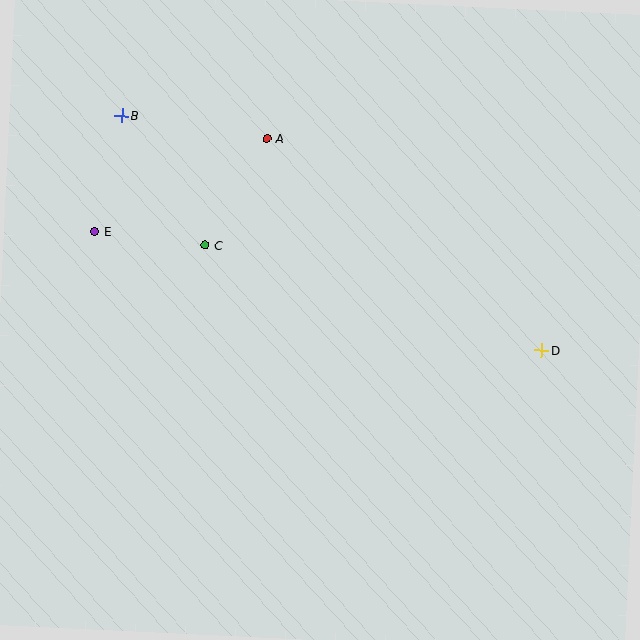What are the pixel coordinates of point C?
Point C is at (205, 245).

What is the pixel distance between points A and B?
The distance between A and B is 147 pixels.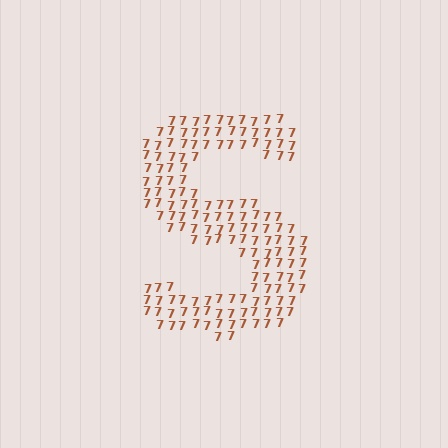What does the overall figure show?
The overall figure shows the letter S.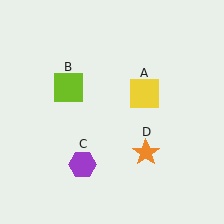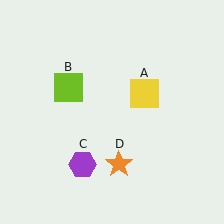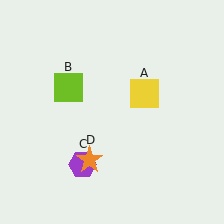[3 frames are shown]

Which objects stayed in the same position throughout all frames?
Yellow square (object A) and lime square (object B) and purple hexagon (object C) remained stationary.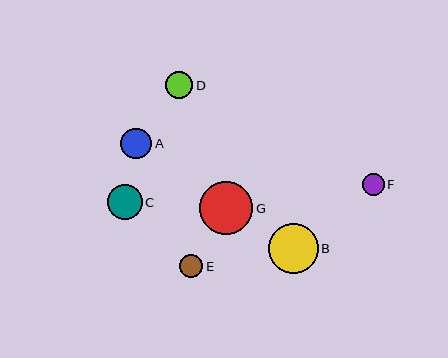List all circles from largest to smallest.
From largest to smallest: G, B, C, A, D, E, F.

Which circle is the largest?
Circle G is the largest with a size of approximately 53 pixels.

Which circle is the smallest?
Circle F is the smallest with a size of approximately 22 pixels.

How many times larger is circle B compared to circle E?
Circle B is approximately 2.2 times the size of circle E.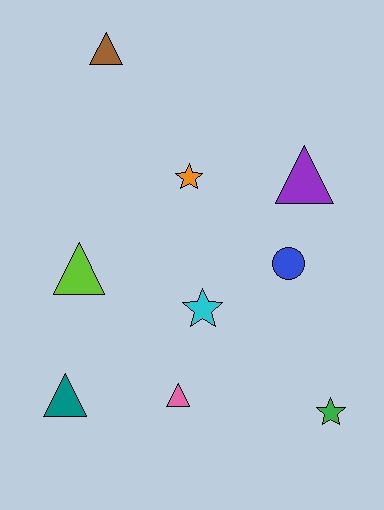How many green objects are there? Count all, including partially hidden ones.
There is 1 green object.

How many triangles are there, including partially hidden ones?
There are 5 triangles.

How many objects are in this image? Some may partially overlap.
There are 9 objects.